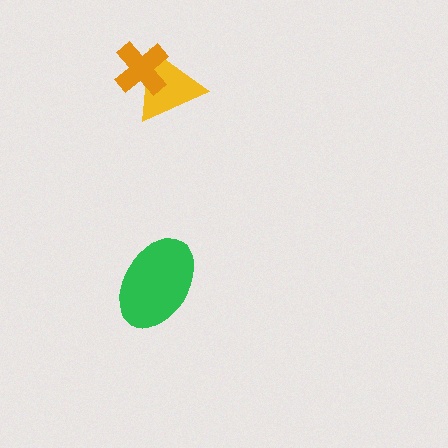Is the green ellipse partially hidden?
No, no other shape covers it.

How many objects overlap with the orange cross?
1 object overlaps with the orange cross.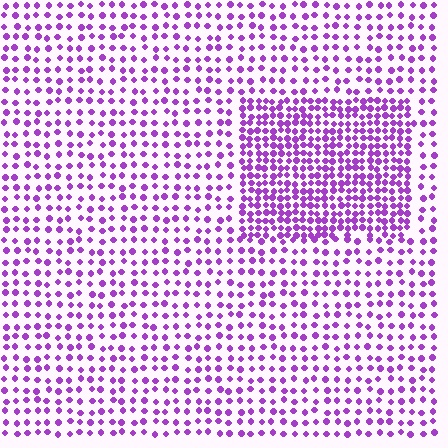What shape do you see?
I see a rectangle.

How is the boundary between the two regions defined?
The boundary is defined by a change in element density (approximately 2.0x ratio). All elements are the same color, size, and shape.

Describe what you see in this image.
The image contains small purple elements arranged at two different densities. A rectangle-shaped region is visible where the elements are more densely packed than the surrounding area.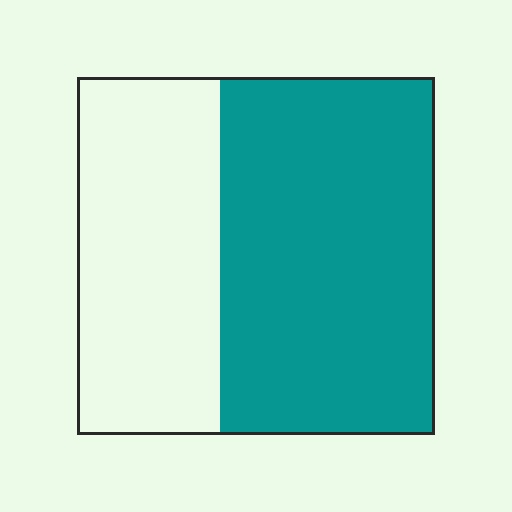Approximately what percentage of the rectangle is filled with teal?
Approximately 60%.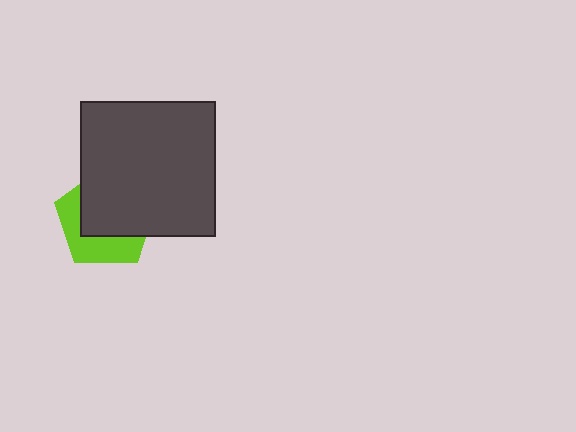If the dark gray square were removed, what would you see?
You would see the complete lime pentagon.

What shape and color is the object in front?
The object in front is a dark gray square.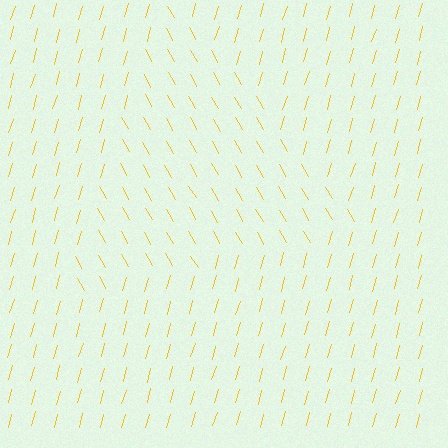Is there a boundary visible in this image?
Yes, there is a texture boundary formed by a change in line orientation.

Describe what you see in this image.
The image is filled with small yellow line segments. A triangle region in the image has lines oriented differently from the surrounding lines, creating a visible texture boundary.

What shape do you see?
I see a triangle.